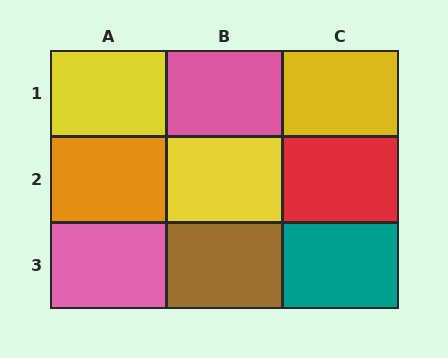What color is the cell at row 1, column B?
Pink.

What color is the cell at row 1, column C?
Yellow.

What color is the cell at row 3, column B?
Brown.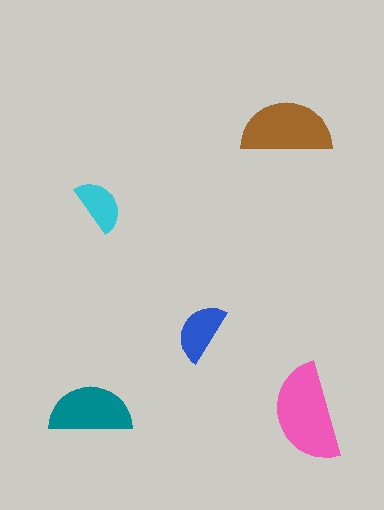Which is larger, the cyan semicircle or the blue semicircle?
The blue one.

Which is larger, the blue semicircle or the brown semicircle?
The brown one.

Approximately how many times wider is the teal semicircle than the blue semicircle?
About 1.5 times wider.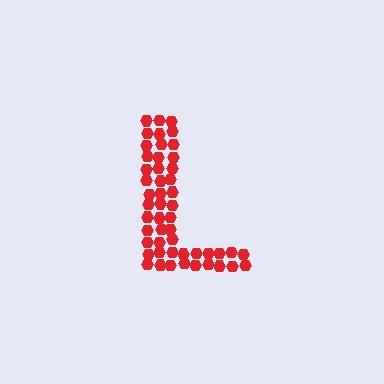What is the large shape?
The large shape is the letter L.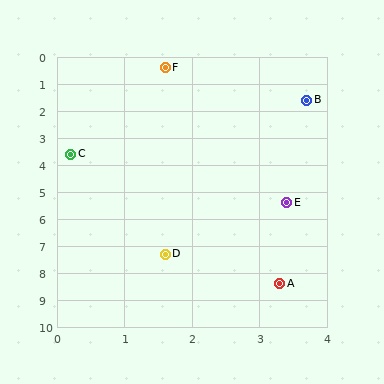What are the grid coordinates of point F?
Point F is at approximately (1.6, 0.4).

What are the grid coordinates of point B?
Point B is at approximately (3.7, 1.6).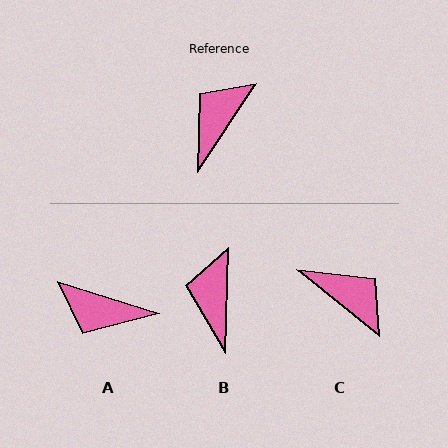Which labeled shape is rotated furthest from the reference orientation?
A, about 106 degrees away.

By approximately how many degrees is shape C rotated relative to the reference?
Approximately 95 degrees clockwise.